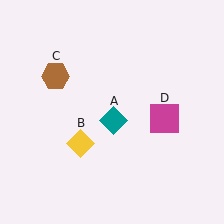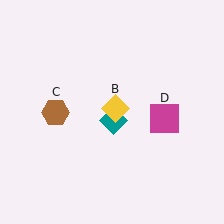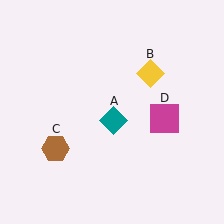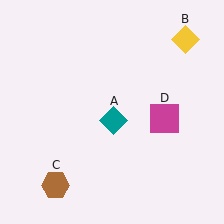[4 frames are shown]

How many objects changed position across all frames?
2 objects changed position: yellow diamond (object B), brown hexagon (object C).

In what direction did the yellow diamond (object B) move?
The yellow diamond (object B) moved up and to the right.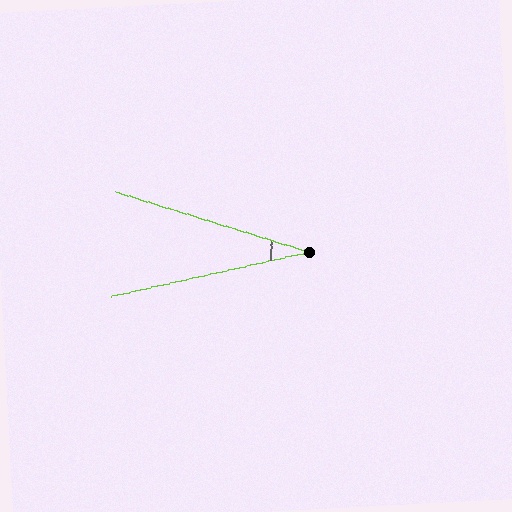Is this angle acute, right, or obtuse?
It is acute.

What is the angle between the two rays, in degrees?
Approximately 30 degrees.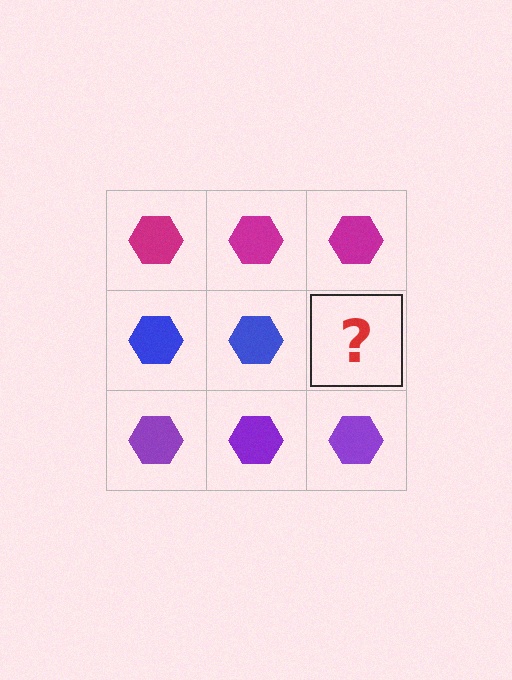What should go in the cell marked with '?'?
The missing cell should contain a blue hexagon.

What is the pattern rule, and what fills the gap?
The rule is that each row has a consistent color. The gap should be filled with a blue hexagon.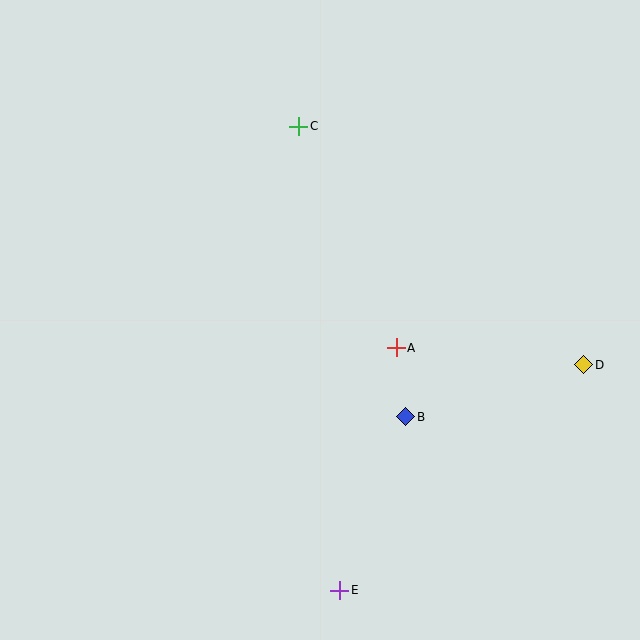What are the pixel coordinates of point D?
Point D is at (584, 365).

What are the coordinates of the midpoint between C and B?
The midpoint between C and B is at (352, 272).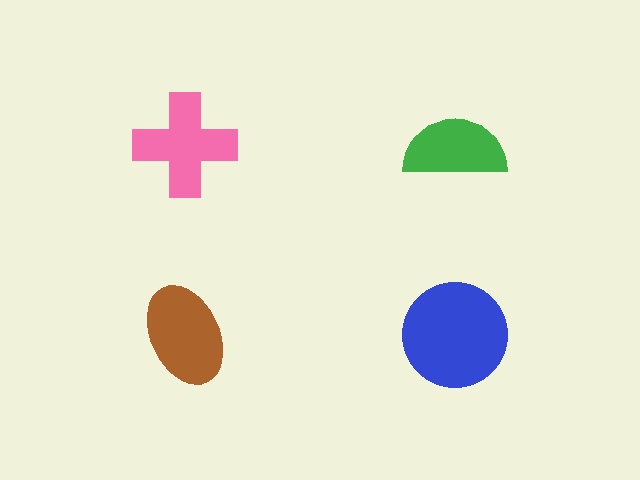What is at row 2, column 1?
A brown ellipse.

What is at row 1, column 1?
A pink cross.